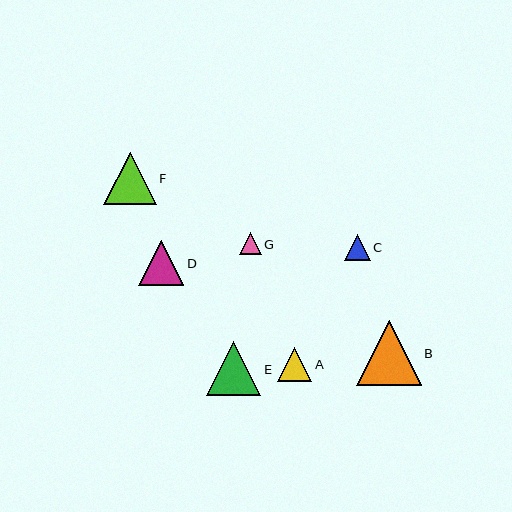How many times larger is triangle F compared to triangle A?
Triangle F is approximately 1.5 times the size of triangle A.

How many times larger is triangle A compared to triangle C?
Triangle A is approximately 1.3 times the size of triangle C.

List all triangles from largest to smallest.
From largest to smallest: B, E, F, D, A, C, G.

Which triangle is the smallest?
Triangle G is the smallest with a size of approximately 22 pixels.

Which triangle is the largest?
Triangle B is the largest with a size of approximately 65 pixels.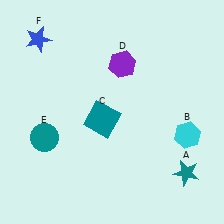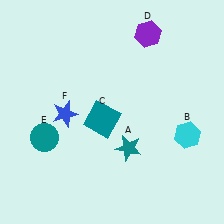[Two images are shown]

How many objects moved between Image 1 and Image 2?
3 objects moved between the two images.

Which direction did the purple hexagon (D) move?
The purple hexagon (D) moved up.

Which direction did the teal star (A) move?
The teal star (A) moved left.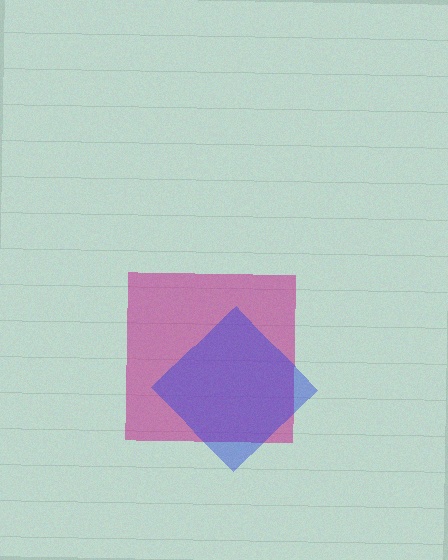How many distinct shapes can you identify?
There are 2 distinct shapes: a magenta square, a blue diamond.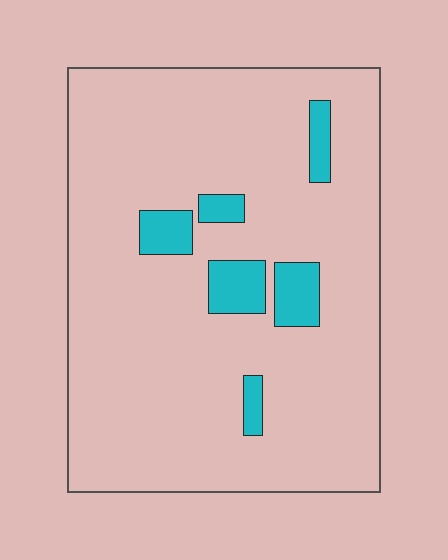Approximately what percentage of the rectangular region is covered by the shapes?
Approximately 10%.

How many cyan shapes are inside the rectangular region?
6.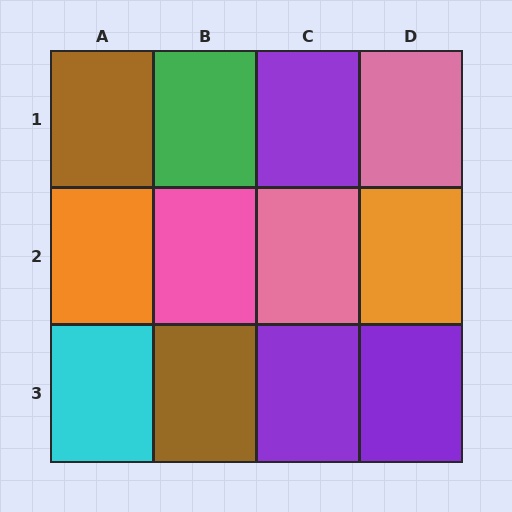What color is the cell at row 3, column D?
Purple.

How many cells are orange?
2 cells are orange.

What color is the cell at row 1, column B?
Green.